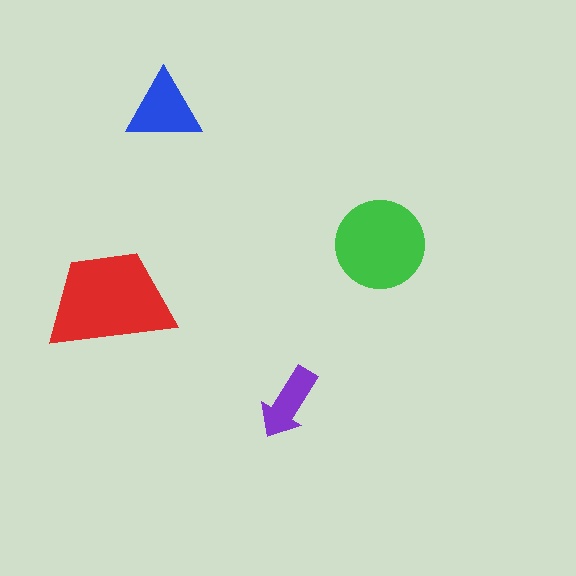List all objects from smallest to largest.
The purple arrow, the blue triangle, the green circle, the red trapezoid.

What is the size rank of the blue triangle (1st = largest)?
3rd.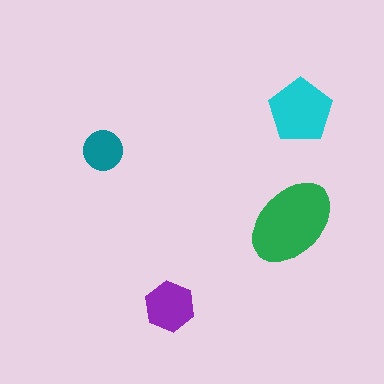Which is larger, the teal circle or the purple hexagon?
The purple hexagon.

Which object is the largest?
The green ellipse.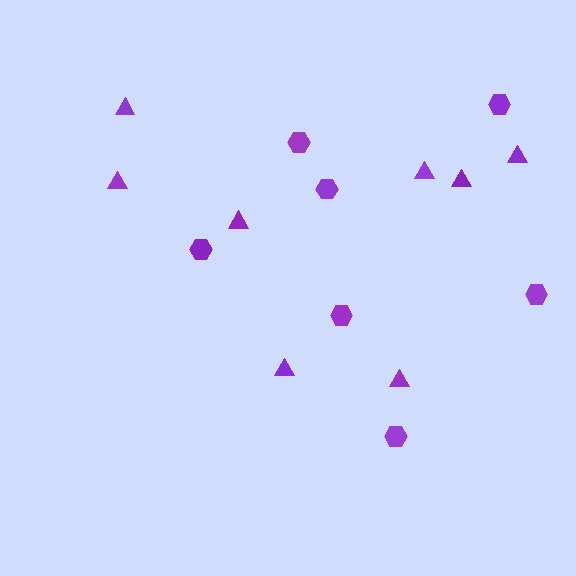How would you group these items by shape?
There are 2 groups: one group of hexagons (7) and one group of triangles (8).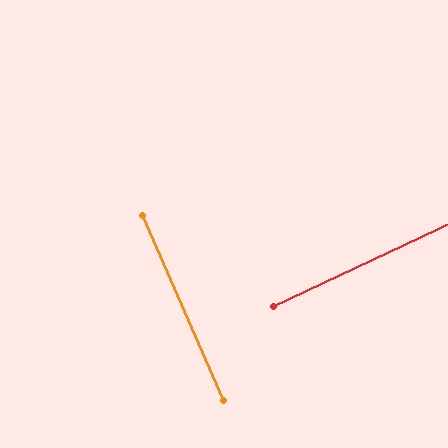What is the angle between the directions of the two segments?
Approximately 88 degrees.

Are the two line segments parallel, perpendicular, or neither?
Perpendicular — they meet at approximately 88°.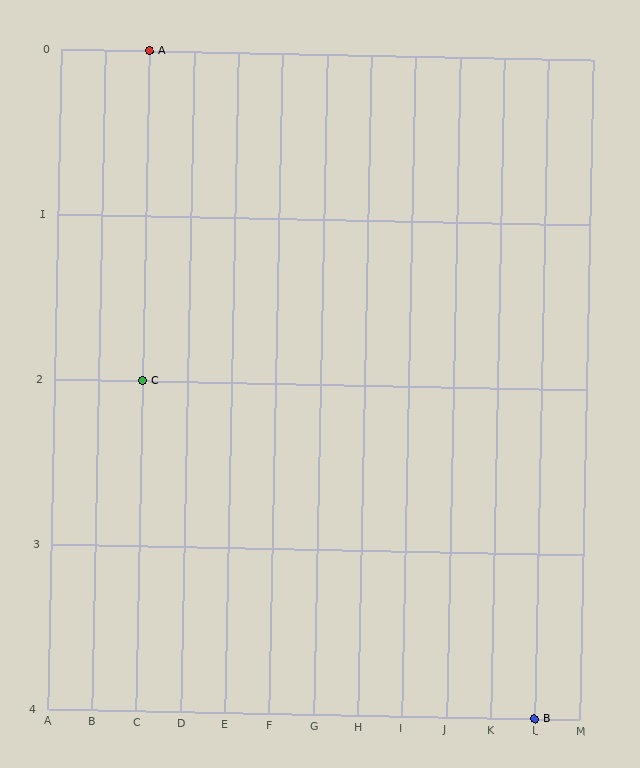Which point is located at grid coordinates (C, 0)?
Point A is at (C, 0).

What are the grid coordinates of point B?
Point B is at grid coordinates (L, 4).